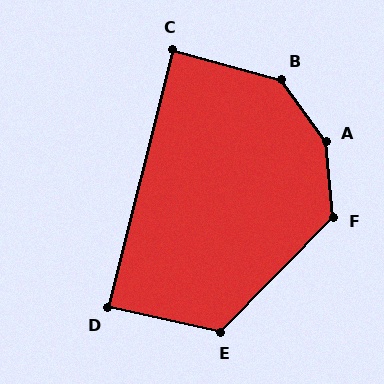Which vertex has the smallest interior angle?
D, at approximately 88 degrees.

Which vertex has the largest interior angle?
A, at approximately 149 degrees.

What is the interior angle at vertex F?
Approximately 130 degrees (obtuse).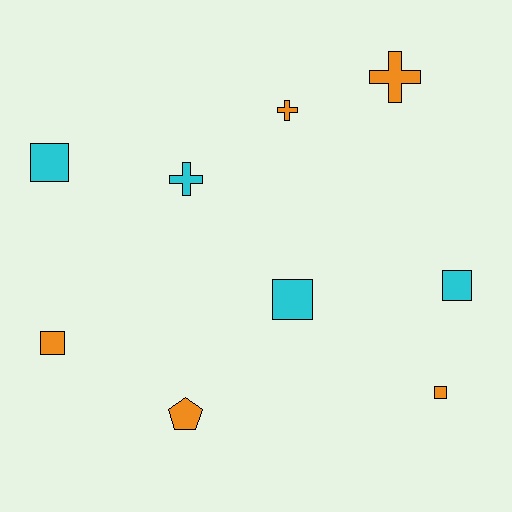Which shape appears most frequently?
Square, with 5 objects.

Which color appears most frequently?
Orange, with 5 objects.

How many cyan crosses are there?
There is 1 cyan cross.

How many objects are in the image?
There are 9 objects.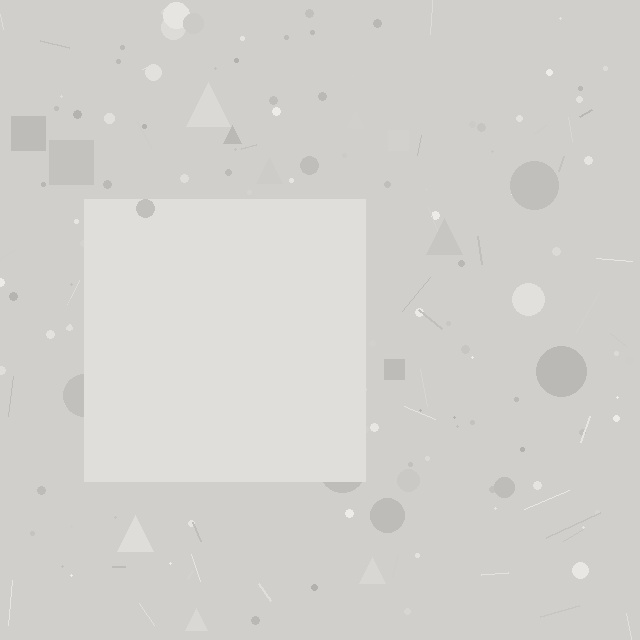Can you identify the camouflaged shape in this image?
The camouflaged shape is a square.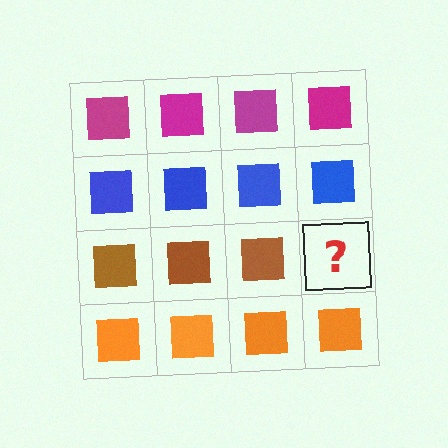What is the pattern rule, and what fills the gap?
The rule is that each row has a consistent color. The gap should be filled with a brown square.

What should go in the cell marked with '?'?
The missing cell should contain a brown square.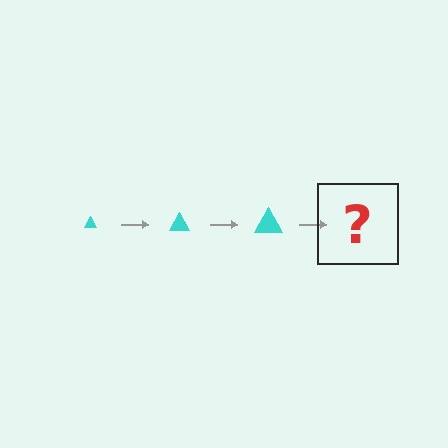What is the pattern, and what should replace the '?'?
The pattern is that the triangle gets progressively larger each step. The '?' should be a cyan triangle, larger than the previous one.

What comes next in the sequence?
The next element should be a cyan triangle, larger than the previous one.